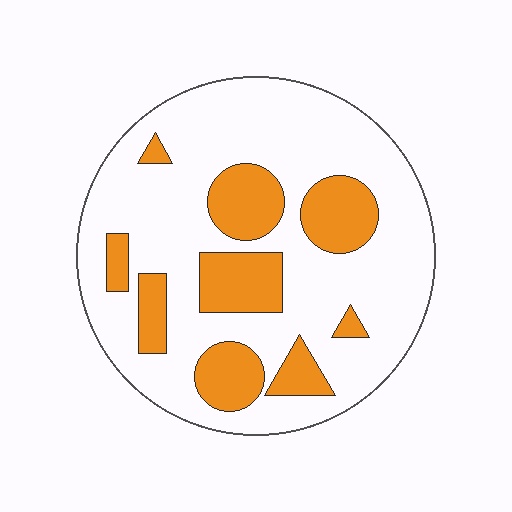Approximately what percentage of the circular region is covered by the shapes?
Approximately 25%.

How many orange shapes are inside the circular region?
9.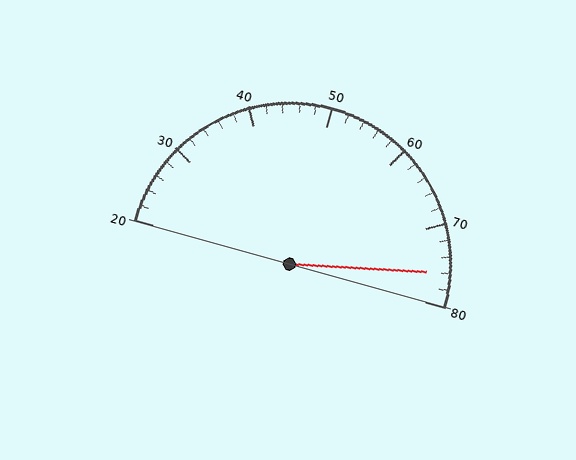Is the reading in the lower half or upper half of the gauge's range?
The reading is in the upper half of the range (20 to 80).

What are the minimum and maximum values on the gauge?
The gauge ranges from 20 to 80.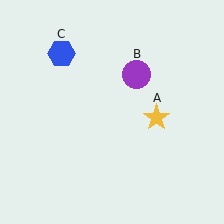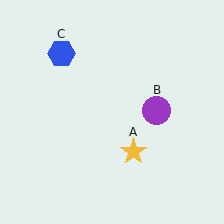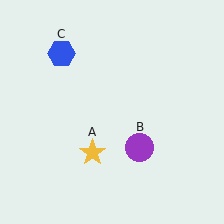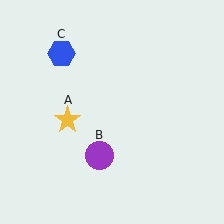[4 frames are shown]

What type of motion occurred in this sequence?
The yellow star (object A), purple circle (object B) rotated clockwise around the center of the scene.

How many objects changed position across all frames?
2 objects changed position: yellow star (object A), purple circle (object B).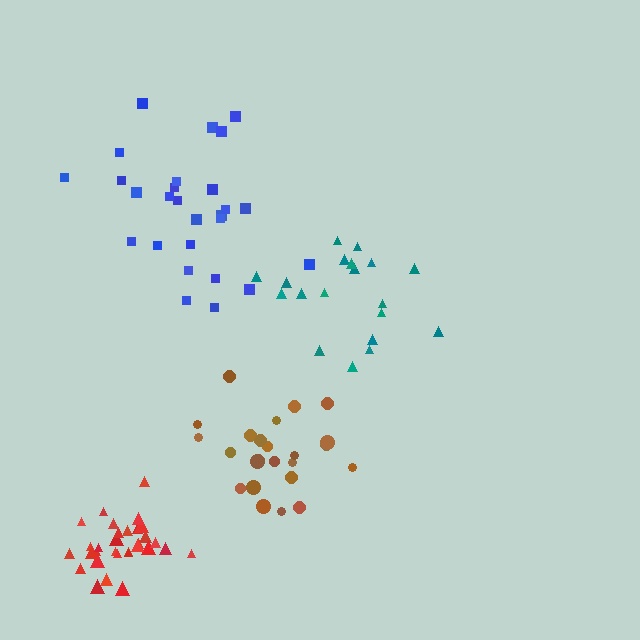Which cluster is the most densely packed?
Red.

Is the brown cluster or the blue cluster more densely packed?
Brown.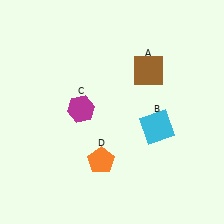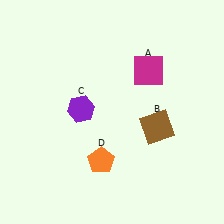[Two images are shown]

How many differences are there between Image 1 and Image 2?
There are 3 differences between the two images.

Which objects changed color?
A changed from brown to magenta. B changed from cyan to brown. C changed from magenta to purple.